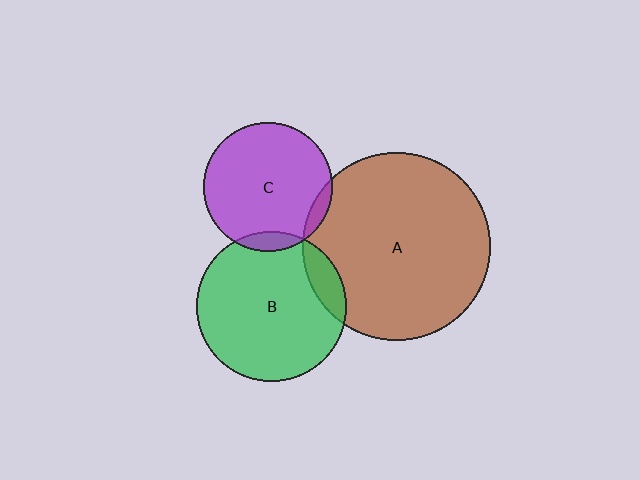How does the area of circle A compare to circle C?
Approximately 2.1 times.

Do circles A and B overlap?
Yes.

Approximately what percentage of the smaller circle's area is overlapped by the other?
Approximately 10%.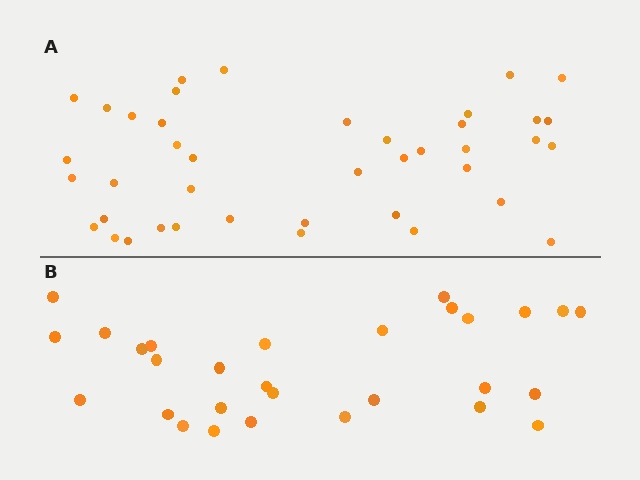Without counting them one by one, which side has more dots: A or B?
Region A (the top region) has more dots.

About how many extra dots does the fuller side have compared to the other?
Region A has roughly 12 or so more dots than region B.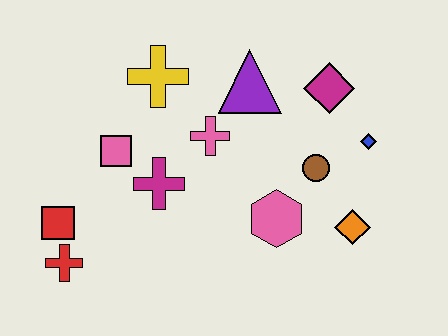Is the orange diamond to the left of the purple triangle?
No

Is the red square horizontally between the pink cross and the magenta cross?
No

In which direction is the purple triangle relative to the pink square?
The purple triangle is to the right of the pink square.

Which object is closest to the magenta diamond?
The blue diamond is closest to the magenta diamond.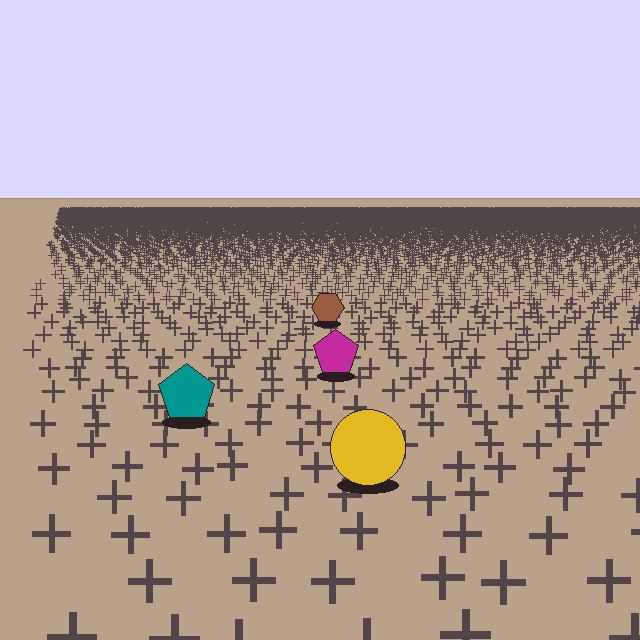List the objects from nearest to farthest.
From nearest to farthest: the yellow circle, the teal pentagon, the magenta pentagon, the brown hexagon.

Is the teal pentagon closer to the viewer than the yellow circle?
No. The yellow circle is closer — you can tell from the texture gradient: the ground texture is coarser near it.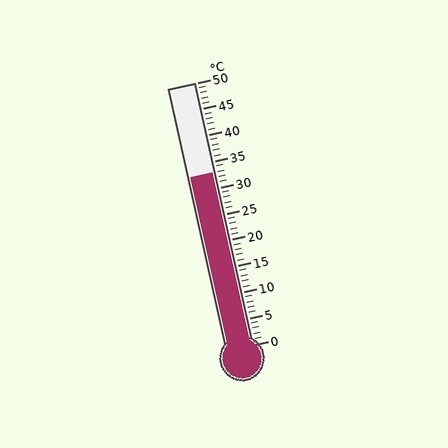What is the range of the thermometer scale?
The thermometer scale ranges from 0°C to 50°C.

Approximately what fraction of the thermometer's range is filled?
The thermometer is filled to approximately 65% of its range.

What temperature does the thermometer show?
The thermometer shows approximately 33°C.